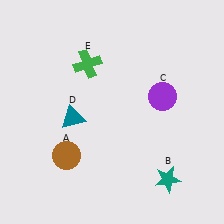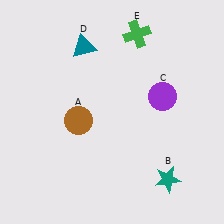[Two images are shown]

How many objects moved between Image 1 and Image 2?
3 objects moved between the two images.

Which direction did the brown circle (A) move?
The brown circle (A) moved up.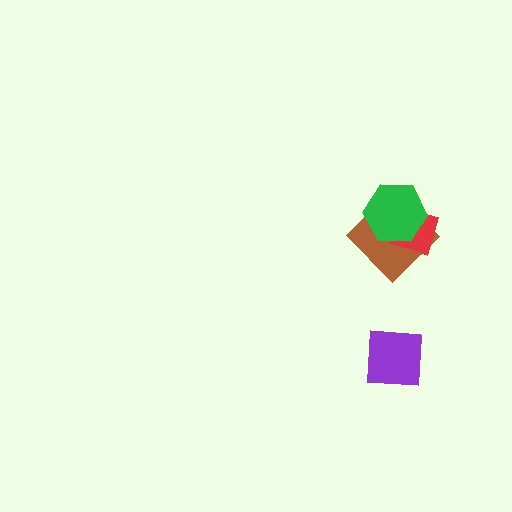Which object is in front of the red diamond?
The green hexagon is in front of the red diamond.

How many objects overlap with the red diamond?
2 objects overlap with the red diamond.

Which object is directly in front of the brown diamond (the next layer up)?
The red diamond is directly in front of the brown diamond.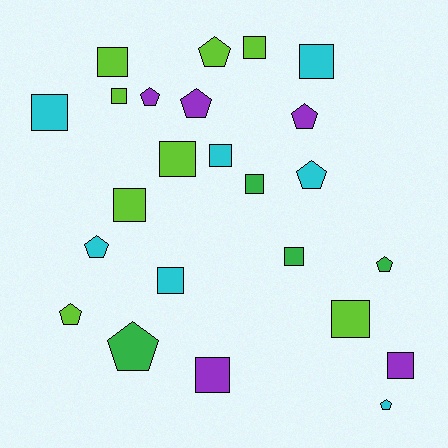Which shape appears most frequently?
Square, with 14 objects.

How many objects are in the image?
There are 24 objects.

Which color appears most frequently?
Lime, with 8 objects.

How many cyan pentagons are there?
There are 3 cyan pentagons.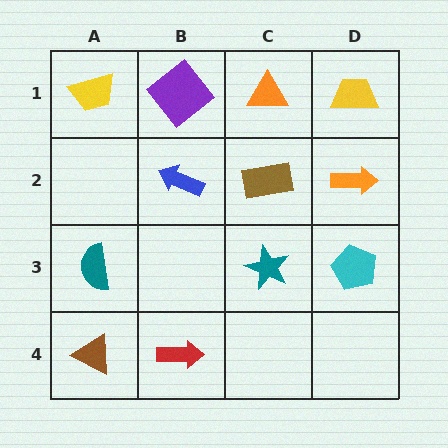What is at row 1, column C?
An orange triangle.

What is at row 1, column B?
A purple diamond.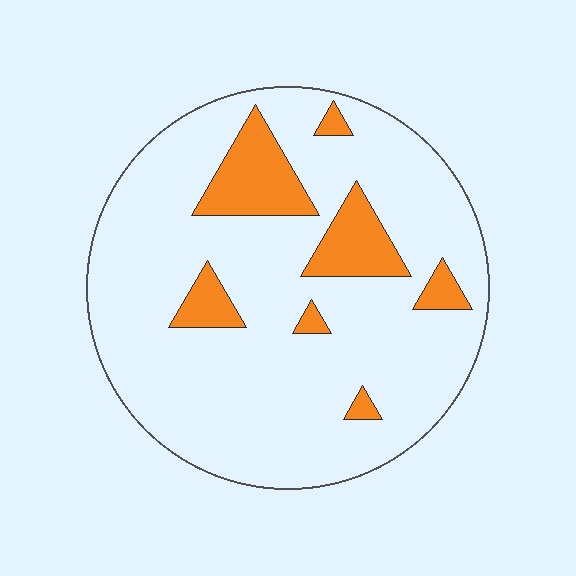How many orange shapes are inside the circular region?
7.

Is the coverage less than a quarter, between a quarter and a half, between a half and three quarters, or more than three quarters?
Less than a quarter.